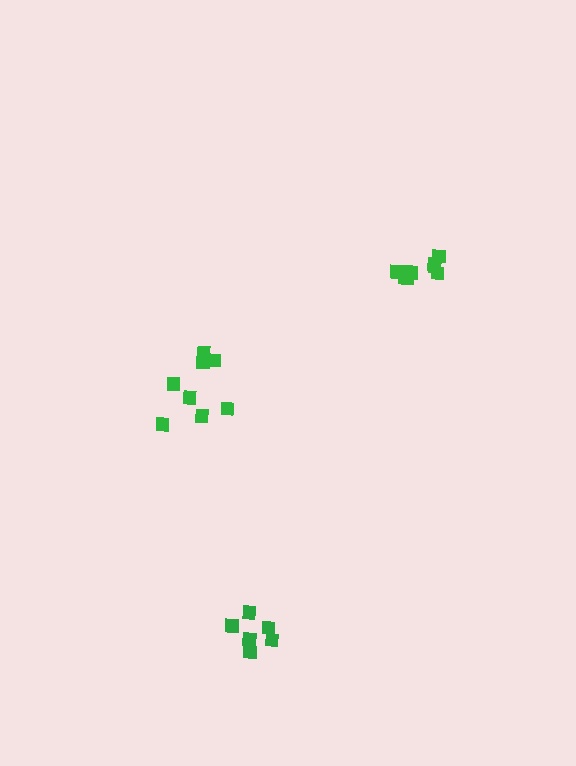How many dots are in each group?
Group 1: 8 dots, Group 2: 6 dots, Group 3: 8 dots (22 total).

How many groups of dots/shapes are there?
There are 3 groups.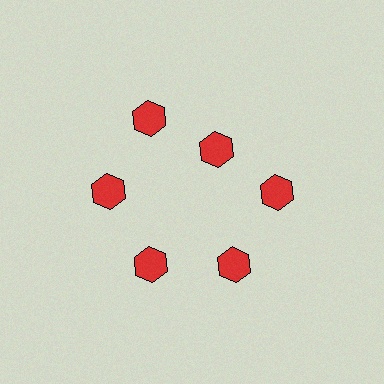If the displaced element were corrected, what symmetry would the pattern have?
It would have 6-fold rotational symmetry — the pattern would map onto itself every 60 degrees.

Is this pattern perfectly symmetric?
No. The 6 red hexagons are arranged in a ring, but one element near the 1 o'clock position is pulled inward toward the center, breaking the 6-fold rotational symmetry.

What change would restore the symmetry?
The symmetry would be restored by moving it outward, back onto the ring so that all 6 hexagons sit at equal angles and equal distance from the center.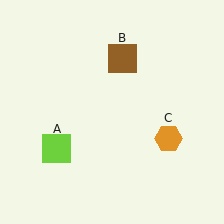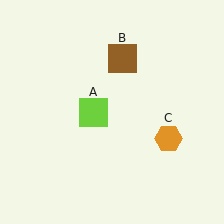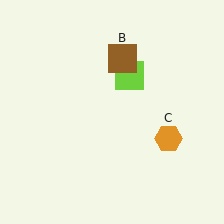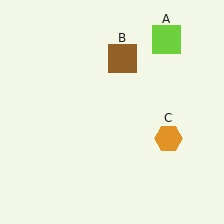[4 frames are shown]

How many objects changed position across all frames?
1 object changed position: lime square (object A).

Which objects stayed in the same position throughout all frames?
Brown square (object B) and orange hexagon (object C) remained stationary.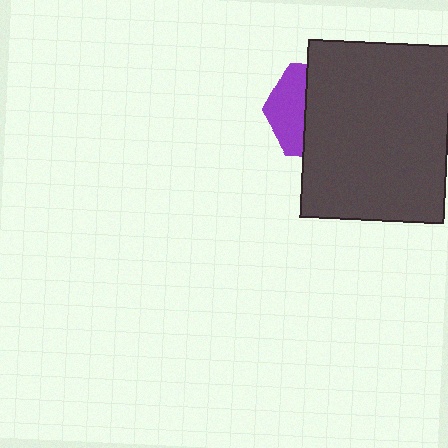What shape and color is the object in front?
The object in front is a dark gray rectangle.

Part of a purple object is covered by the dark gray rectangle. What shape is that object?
It is a hexagon.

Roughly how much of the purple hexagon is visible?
A small part of it is visible (roughly 38%).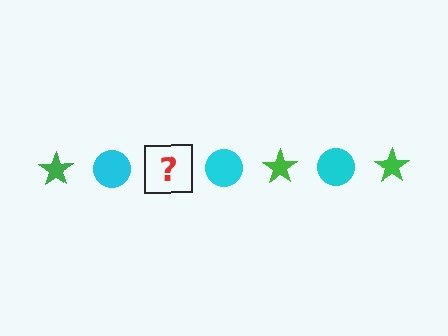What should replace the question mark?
The question mark should be replaced with a green star.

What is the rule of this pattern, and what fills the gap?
The rule is that the pattern alternates between green star and cyan circle. The gap should be filled with a green star.